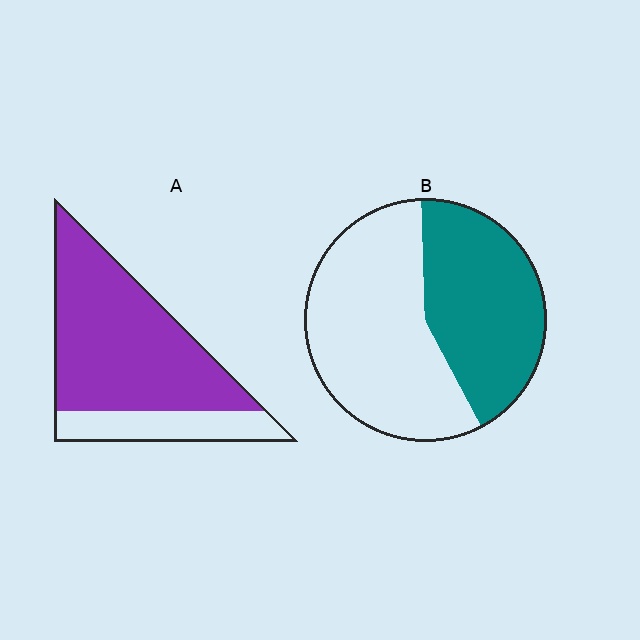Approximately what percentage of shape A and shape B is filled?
A is approximately 75% and B is approximately 45%.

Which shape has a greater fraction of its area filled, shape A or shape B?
Shape A.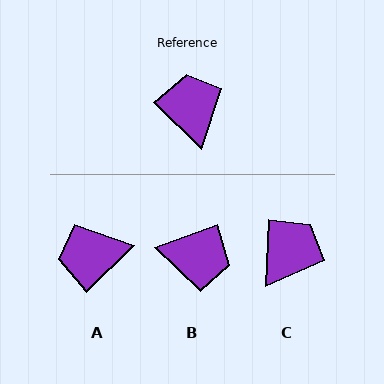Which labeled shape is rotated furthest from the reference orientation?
B, about 115 degrees away.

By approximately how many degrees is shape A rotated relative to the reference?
Approximately 89 degrees counter-clockwise.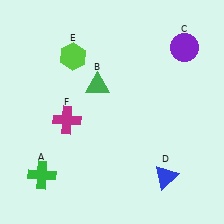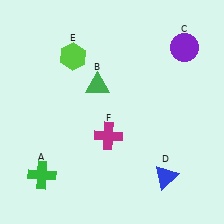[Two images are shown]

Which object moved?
The magenta cross (F) moved right.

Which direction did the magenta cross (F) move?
The magenta cross (F) moved right.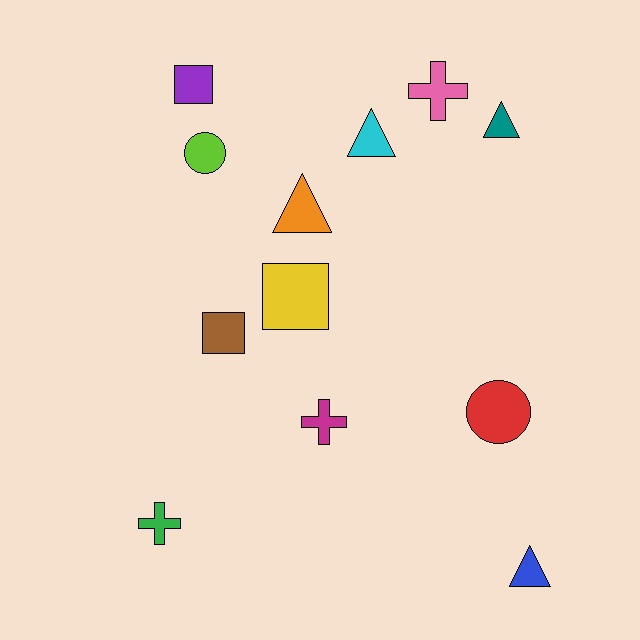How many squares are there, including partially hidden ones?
There are 3 squares.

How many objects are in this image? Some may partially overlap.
There are 12 objects.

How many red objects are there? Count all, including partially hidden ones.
There is 1 red object.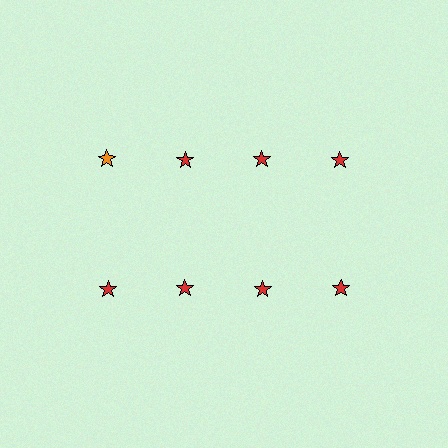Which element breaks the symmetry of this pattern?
The orange star in the top row, leftmost column breaks the symmetry. All other shapes are red stars.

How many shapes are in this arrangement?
There are 8 shapes arranged in a grid pattern.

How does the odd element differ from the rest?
It has a different color: orange instead of red.